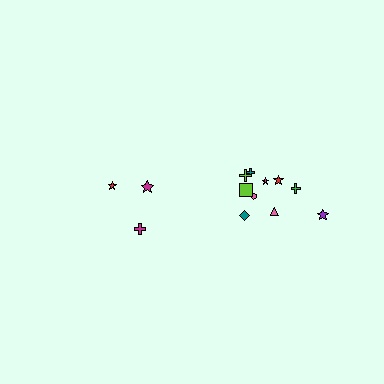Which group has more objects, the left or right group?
The right group.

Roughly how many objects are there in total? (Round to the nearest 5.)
Roughly 15 objects in total.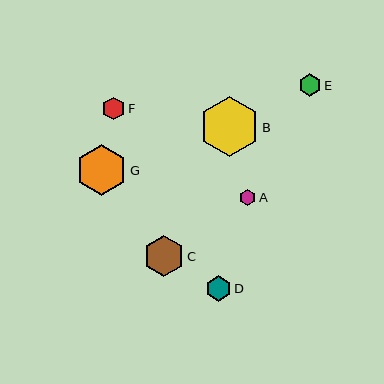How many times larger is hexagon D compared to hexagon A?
Hexagon D is approximately 1.5 times the size of hexagon A.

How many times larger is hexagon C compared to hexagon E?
Hexagon C is approximately 1.8 times the size of hexagon E.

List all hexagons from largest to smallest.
From largest to smallest: B, G, C, D, E, F, A.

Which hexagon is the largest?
Hexagon B is the largest with a size of approximately 59 pixels.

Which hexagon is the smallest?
Hexagon A is the smallest with a size of approximately 17 pixels.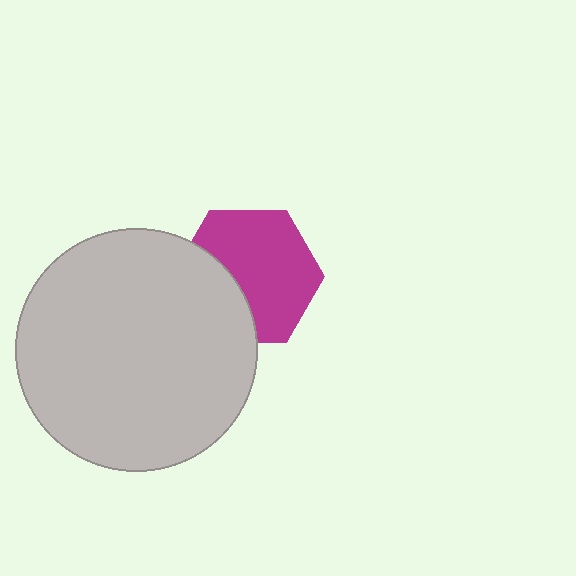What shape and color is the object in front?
The object in front is a light gray circle.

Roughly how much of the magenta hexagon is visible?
Most of it is visible (roughly 67%).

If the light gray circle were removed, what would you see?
You would see the complete magenta hexagon.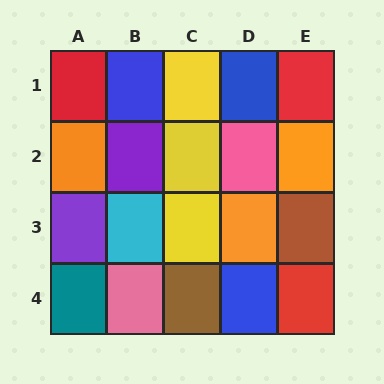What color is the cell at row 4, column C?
Brown.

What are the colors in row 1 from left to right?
Red, blue, yellow, blue, red.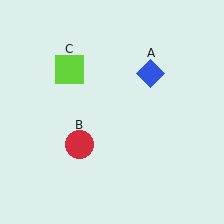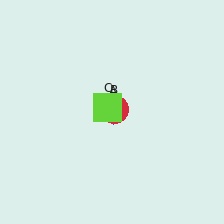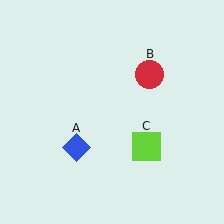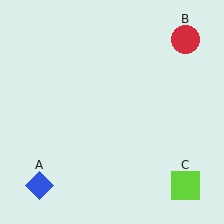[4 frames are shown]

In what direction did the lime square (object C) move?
The lime square (object C) moved down and to the right.